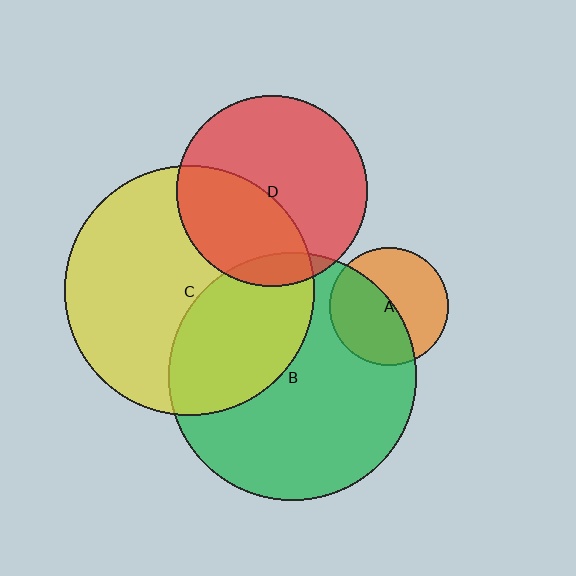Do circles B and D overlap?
Yes.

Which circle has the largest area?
Circle C (yellow).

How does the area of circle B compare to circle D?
Approximately 1.7 times.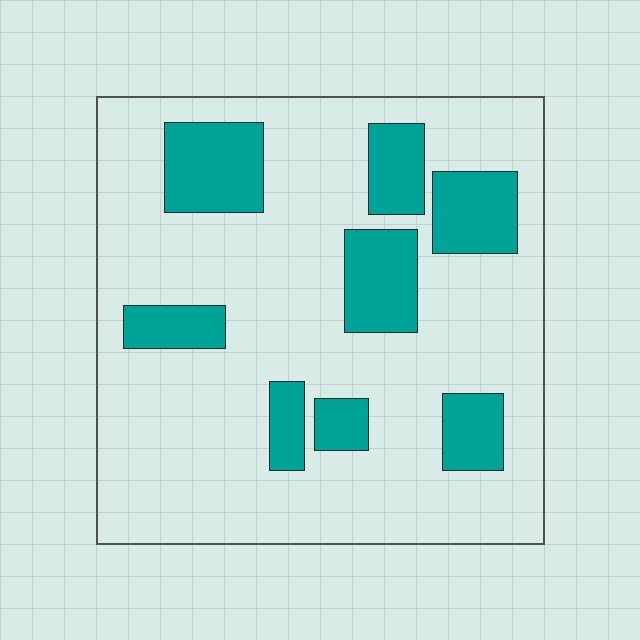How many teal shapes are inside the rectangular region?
8.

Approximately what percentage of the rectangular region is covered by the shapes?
Approximately 20%.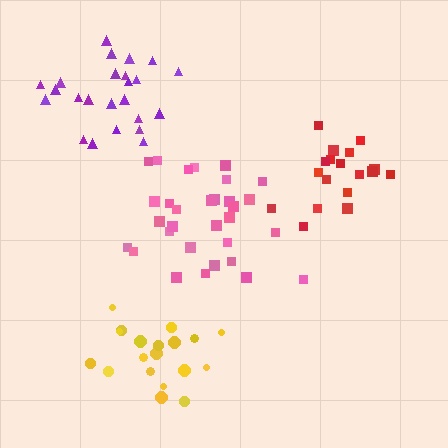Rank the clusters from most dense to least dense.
purple, red, pink, yellow.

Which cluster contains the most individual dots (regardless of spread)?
Pink (31).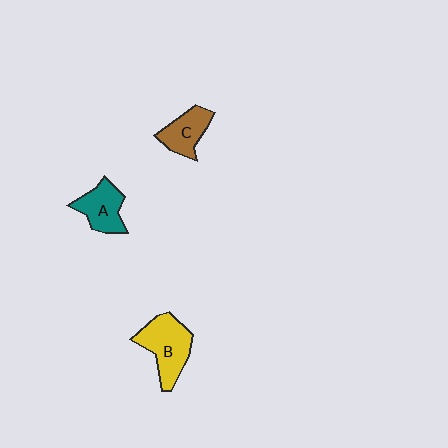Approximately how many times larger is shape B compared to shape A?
Approximately 1.4 times.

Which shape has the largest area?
Shape B (yellow).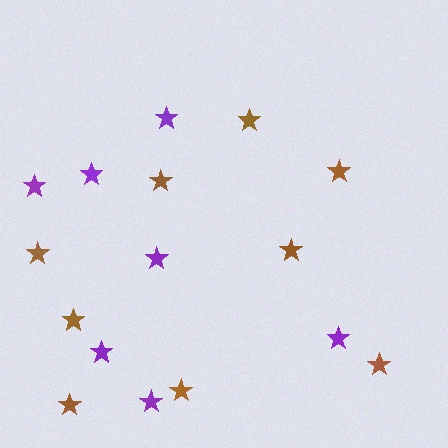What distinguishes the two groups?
There are 2 groups: one group of brown stars (9) and one group of purple stars (7).